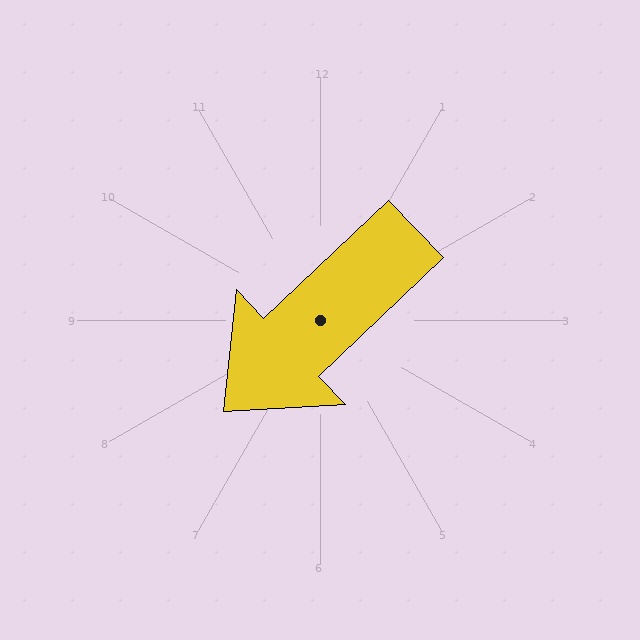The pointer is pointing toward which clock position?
Roughly 8 o'clock.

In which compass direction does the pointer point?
Southwest.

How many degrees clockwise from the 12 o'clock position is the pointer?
Approximately 227 degrees.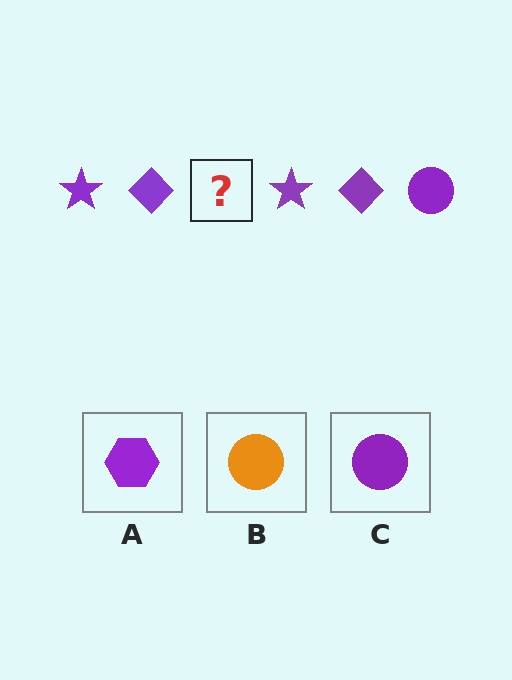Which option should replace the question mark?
Option C.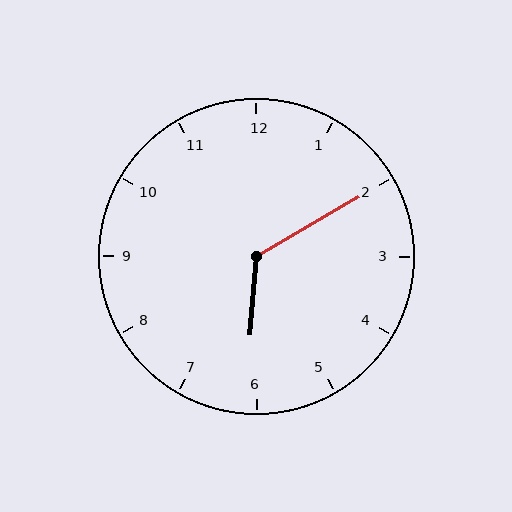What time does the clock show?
6:10.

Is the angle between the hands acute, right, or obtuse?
It is obtuse.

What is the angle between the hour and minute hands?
Approximately 125 degrees.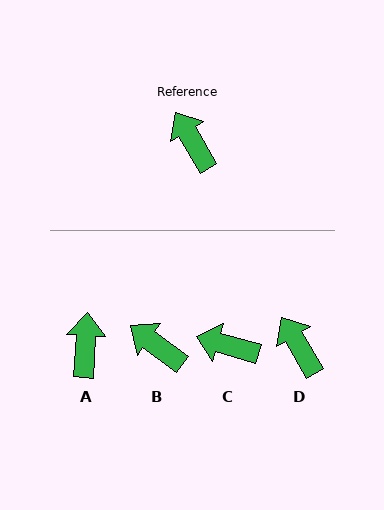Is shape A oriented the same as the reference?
No, it is off by about 34 degrees.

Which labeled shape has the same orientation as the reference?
D.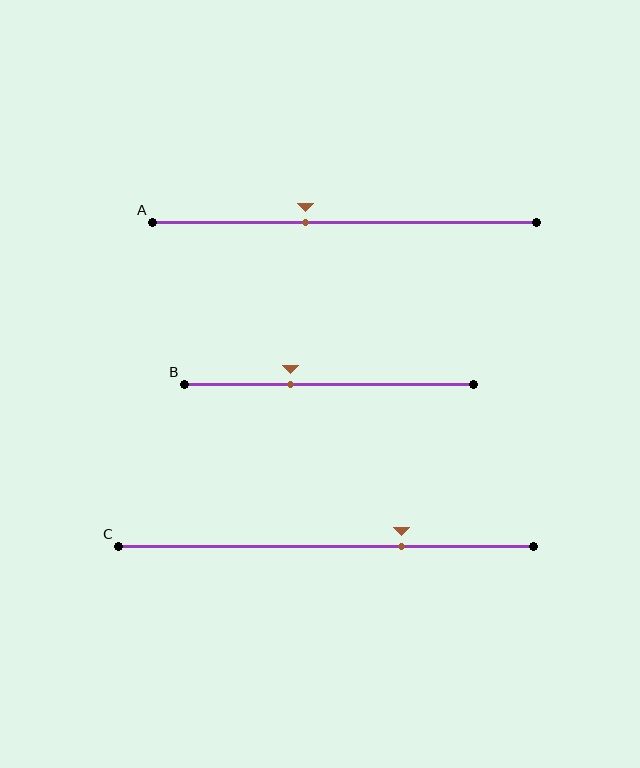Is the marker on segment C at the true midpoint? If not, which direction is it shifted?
No, the marker on segment C is shifted to the right by about 18% of the segment length.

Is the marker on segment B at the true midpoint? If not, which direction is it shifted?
No, the marker on segment B is shifted to the left by about 13% of the segment length.